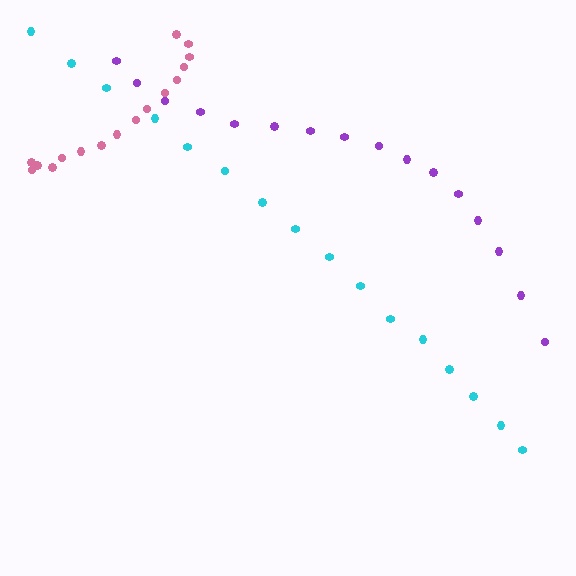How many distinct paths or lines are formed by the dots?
There are 3 distinct paths.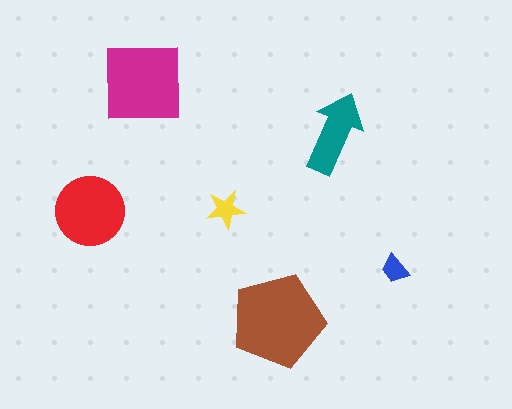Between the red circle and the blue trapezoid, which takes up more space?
The red circle.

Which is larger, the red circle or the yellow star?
The red circle.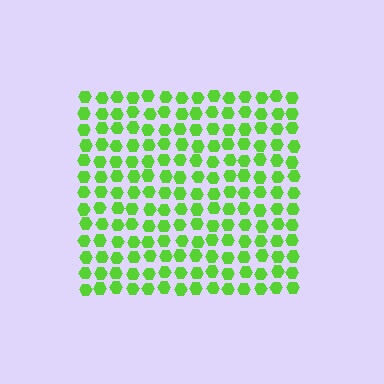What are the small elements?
The small elements are hexagons.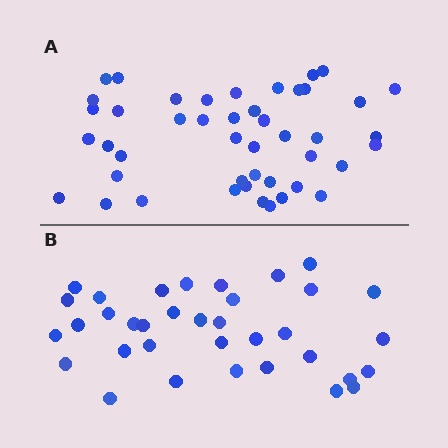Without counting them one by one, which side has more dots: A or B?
Region A (the top region) has more dots.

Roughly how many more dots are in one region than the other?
Region A has roughly 10 or so more dots than region B.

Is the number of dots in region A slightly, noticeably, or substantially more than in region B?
Region A has noticeably more, but not dramatically so. The ratio is roughly 1.3 to 1.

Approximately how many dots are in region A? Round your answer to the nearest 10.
About 40 dots. (The exact count is 45, which rounds to 40.)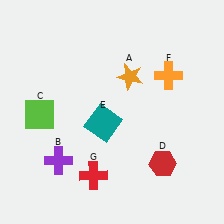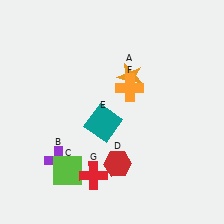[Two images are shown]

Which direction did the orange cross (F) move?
The orange cross (F) moved left.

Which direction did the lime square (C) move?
The lime square (C) moved down.